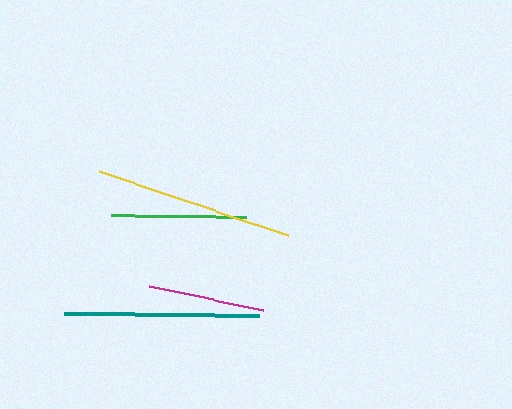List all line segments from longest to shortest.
From longest to shortest: yellow, teal, green, magenta.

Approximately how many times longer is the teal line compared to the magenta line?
The teal line is approximately 1.7 times the length of the magenta line.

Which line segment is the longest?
The yellow line is the longest at approximately 200 pixels.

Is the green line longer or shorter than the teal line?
The teal line is longer than the green line.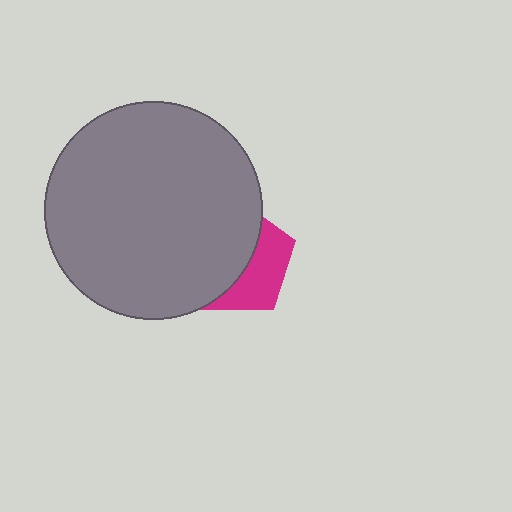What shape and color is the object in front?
The object in front is a gray circle.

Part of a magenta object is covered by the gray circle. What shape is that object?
It is a pentagon.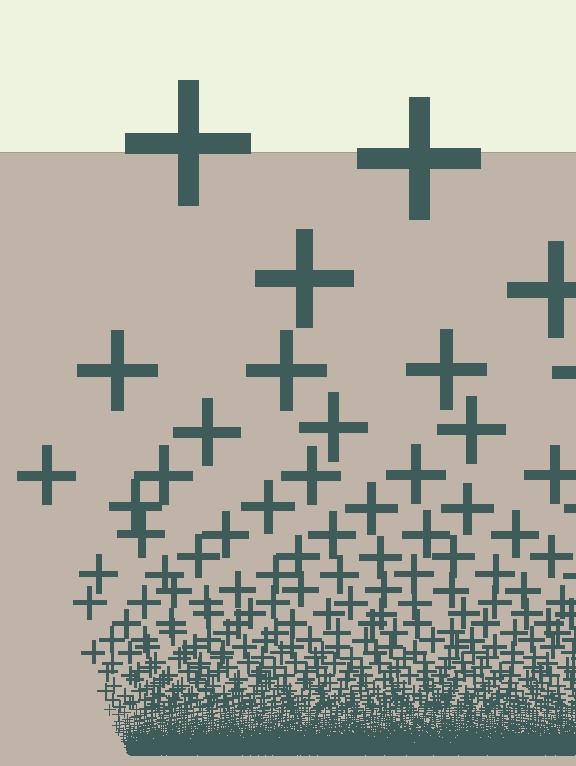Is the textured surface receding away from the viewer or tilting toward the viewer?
The surface appears to tilt toward the viewer. Texture elements get larger and sparser toward the top.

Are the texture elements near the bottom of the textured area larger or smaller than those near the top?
Smaller. The gradient is inverted — elements near the bottom are smaller and denser.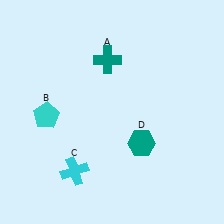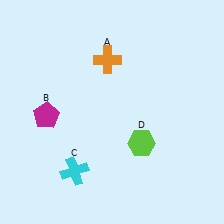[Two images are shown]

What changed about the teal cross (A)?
In Image 1, A is teal. In Image 2, it changed to orange.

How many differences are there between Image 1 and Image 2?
There are 3 differences between the two images.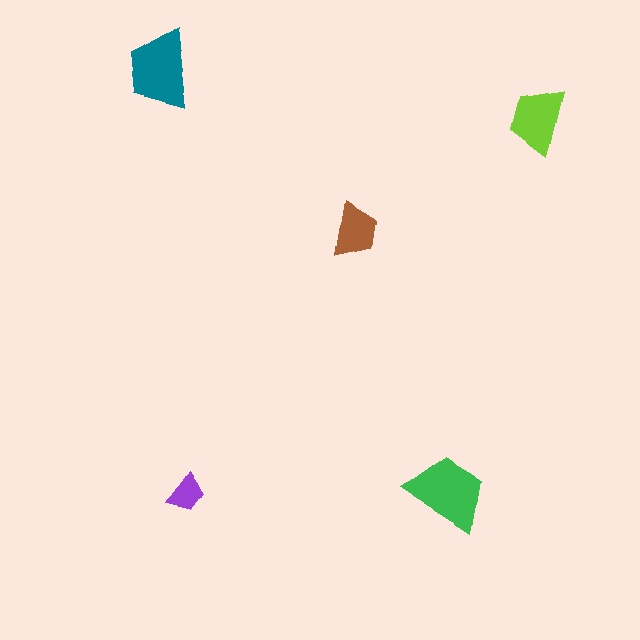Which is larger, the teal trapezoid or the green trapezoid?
The green one.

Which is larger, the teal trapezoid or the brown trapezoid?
The teal one.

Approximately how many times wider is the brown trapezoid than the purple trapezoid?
About 1.5 times wider.